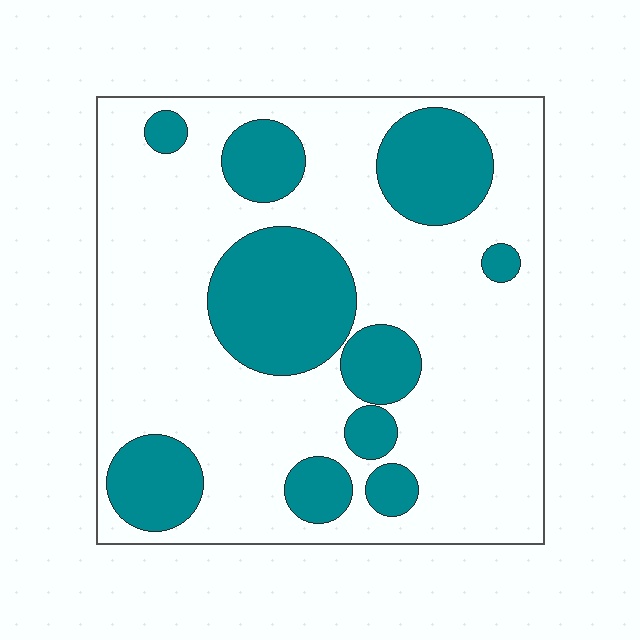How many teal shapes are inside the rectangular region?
10.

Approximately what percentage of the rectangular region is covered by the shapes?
Approximately 30%.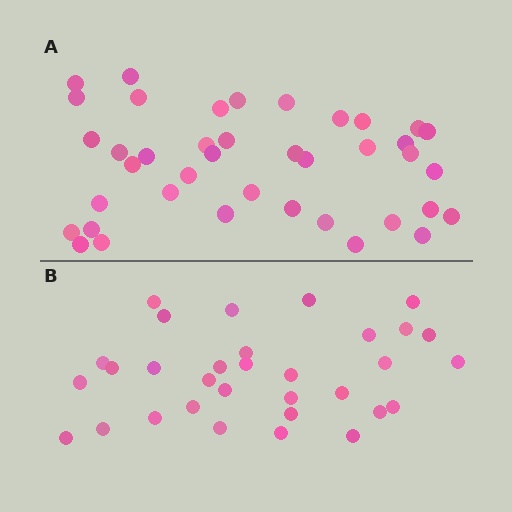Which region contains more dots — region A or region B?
Region A (the top region) has more dots.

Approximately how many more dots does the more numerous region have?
Region A has roughly 8 or so more dots than region B.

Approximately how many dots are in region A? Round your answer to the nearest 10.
About 40 dots.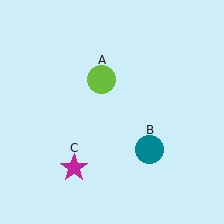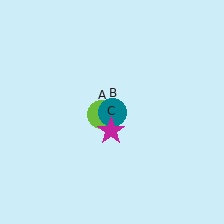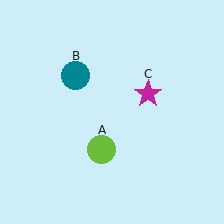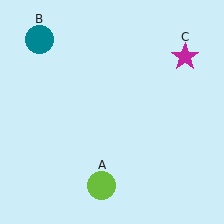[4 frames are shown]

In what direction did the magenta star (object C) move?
The magenta star (object C) moved up and to the right.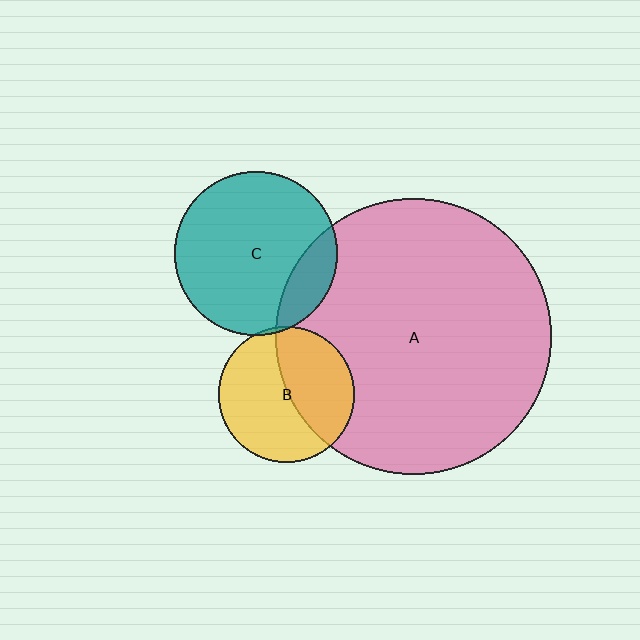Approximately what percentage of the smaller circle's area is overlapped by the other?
Approximately 45%.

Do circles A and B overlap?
Yes.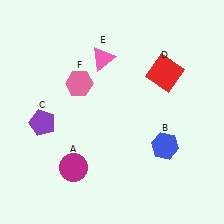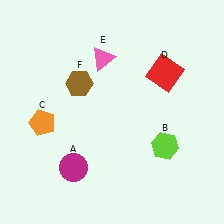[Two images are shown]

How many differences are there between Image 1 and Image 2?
There are 3 differences between the two images.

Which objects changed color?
B changed from blue to lime. C changed from purple to orange. F changed from pink to brown.